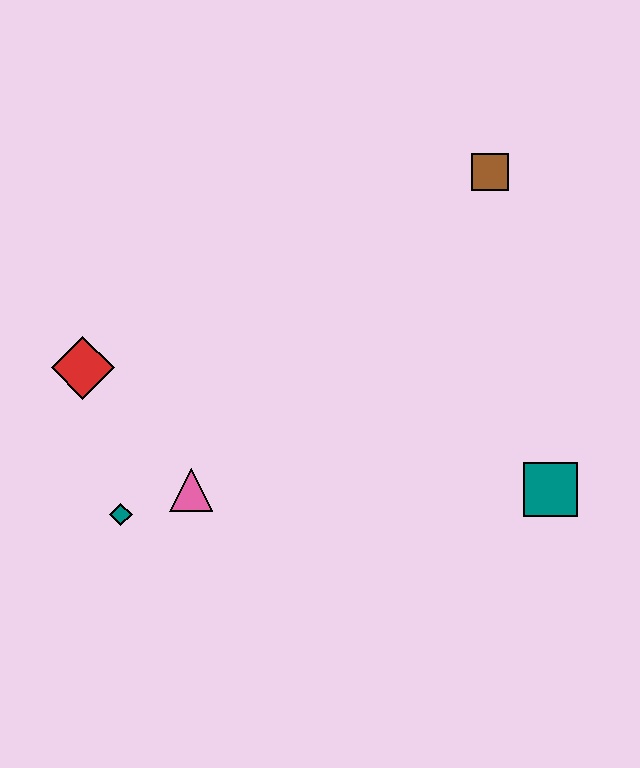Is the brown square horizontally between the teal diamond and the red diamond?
No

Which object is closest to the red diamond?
The teal diamond is closest to the red diamond.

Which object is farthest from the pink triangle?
The brown square is farthest from the pink triangle.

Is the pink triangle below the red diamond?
Yes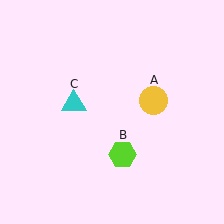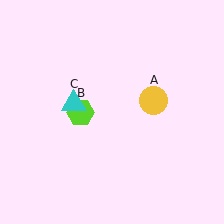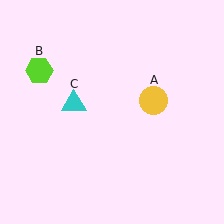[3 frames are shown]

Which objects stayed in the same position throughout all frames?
Yellow circle (object A) and cyan triangle (object C) remained stationary.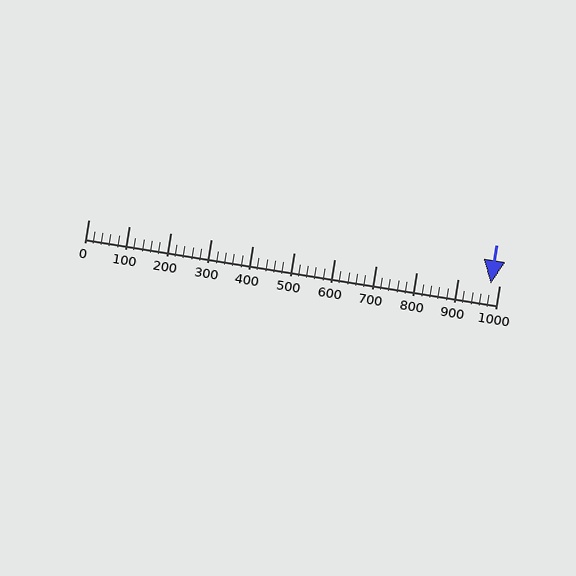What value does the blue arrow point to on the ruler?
The blue arrow points to approximately 980.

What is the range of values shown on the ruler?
The ruler shows values from 0 to 1000.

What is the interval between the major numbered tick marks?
The major tick marks are spaced 100 units apart.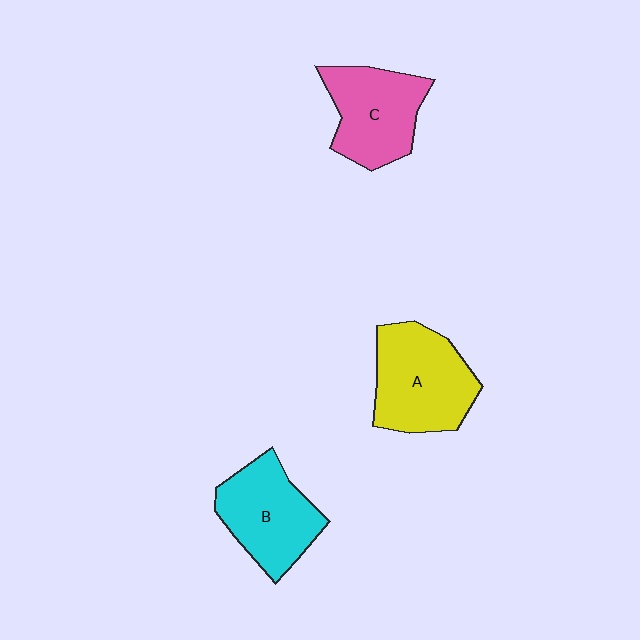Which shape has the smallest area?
Shape C (pink).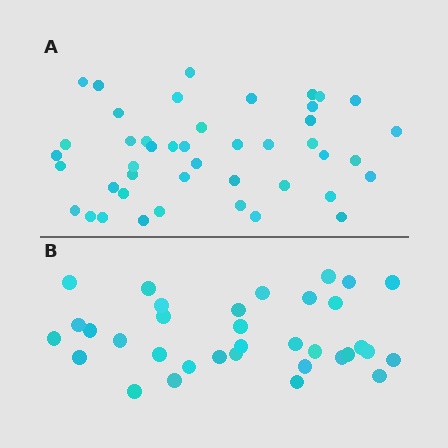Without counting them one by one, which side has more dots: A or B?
Region A (the top region) has more dots.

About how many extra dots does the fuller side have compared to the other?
Region A has roughly 10 or so more dots than region B.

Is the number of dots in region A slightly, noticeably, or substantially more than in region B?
Region A has noticeably more, but not dramatically so. The ratio is roughly 1.3 to 1.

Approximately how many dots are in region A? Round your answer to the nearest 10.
About 40 dots. (The exact count is 44, which rounds to 40.)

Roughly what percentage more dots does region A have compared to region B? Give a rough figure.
About 30% more.